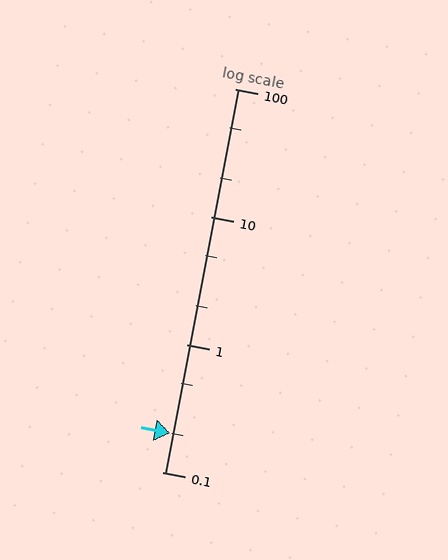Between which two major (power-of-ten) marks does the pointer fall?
The pointer is between 0.1 and 1.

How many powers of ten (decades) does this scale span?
The scale spans 3 decades, from 0.1 to 100.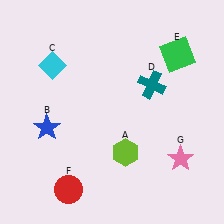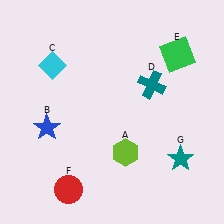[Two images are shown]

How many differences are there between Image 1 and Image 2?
There is 1 difference between the two images.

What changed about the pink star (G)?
In Image 1, G is pink. In Image 2, it changed to teal.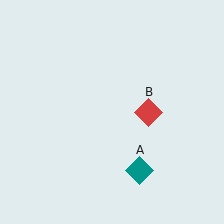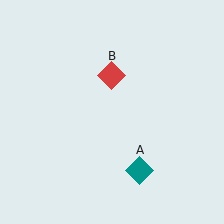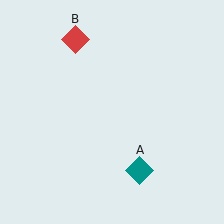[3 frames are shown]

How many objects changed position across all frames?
1 object changed position: red diamond (object B).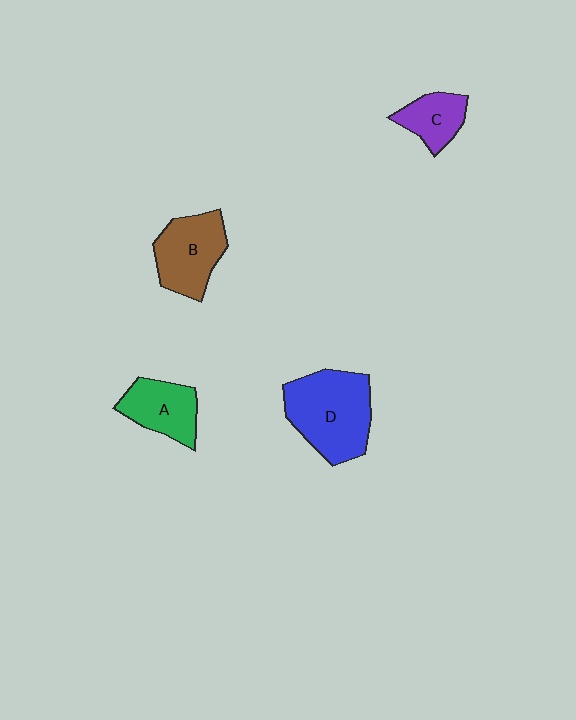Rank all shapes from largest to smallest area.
From largest to smallest: D (blue), B (brown), A (green), C (purple).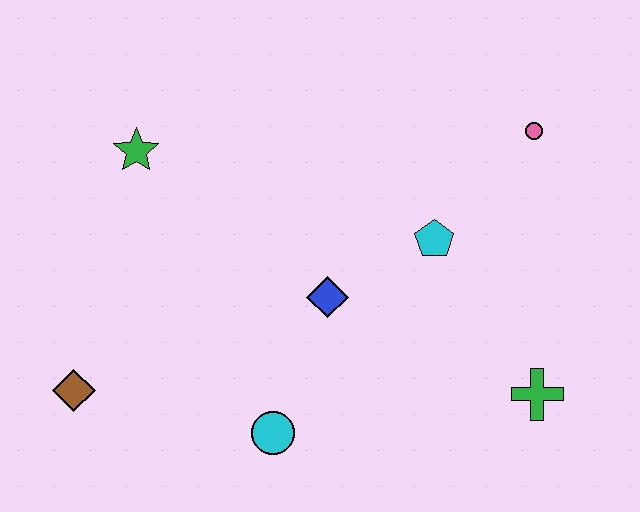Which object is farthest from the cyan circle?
The pink circle is farthest from the cyan circle.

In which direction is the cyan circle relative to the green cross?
The cyan circle is to the left of the green cross.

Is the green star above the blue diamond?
Yes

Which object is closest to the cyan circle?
The blue diamond is closest to the cyan circle.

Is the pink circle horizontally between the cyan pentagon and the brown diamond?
No